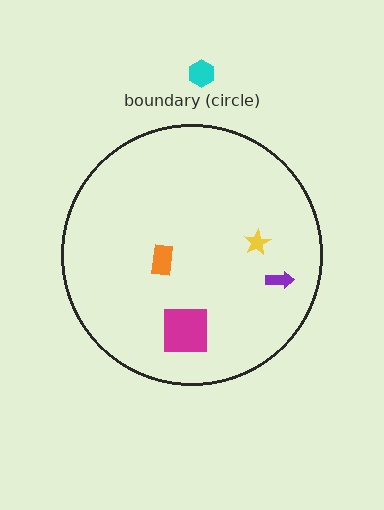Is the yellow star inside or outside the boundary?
Inside.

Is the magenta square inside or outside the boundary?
Inside.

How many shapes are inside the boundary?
4 inside, 1 outside.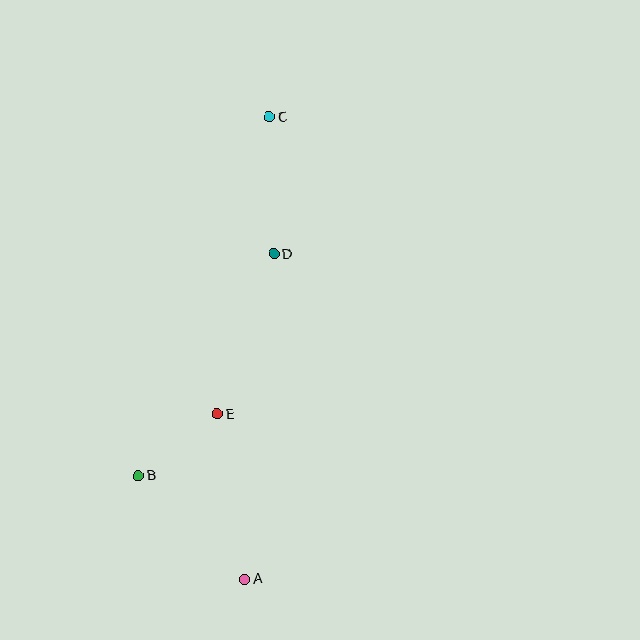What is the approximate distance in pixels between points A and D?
The distance between A and D is approximately 326 pixels.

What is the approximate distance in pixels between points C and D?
The distance between C and D is approximately 137 pixels.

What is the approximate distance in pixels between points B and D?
The distance between B and D is approximately 260 pixels.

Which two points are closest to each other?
Points B and E are closest to each other.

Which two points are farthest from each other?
Points A and C are farthest from each other.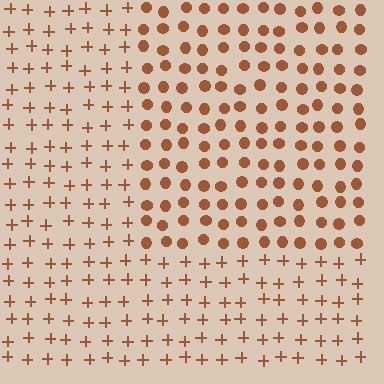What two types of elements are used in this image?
The image uses circles inside the rectangle region and plus signs outside it.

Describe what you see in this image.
The image is filled with small brown elements arranged in a uniform grid. A rectangle-shaped region contains circles, while the surrounding area contains plus signs. The boundary is defined purely by the change in element shape.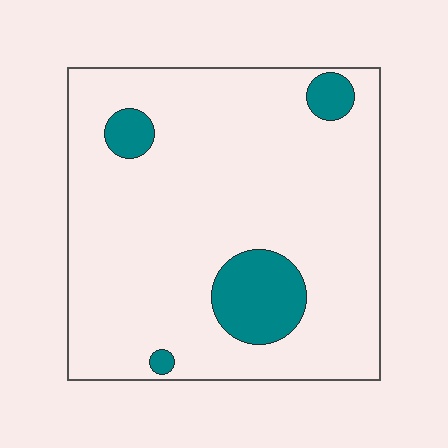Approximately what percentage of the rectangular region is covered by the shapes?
Approximately 10%.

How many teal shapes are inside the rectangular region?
4.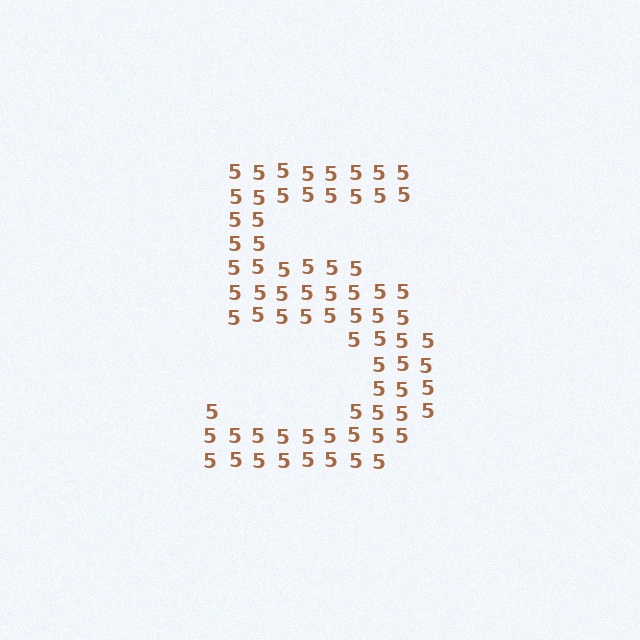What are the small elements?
The small elements are digit 5's.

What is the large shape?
The large shape is the digit 5.